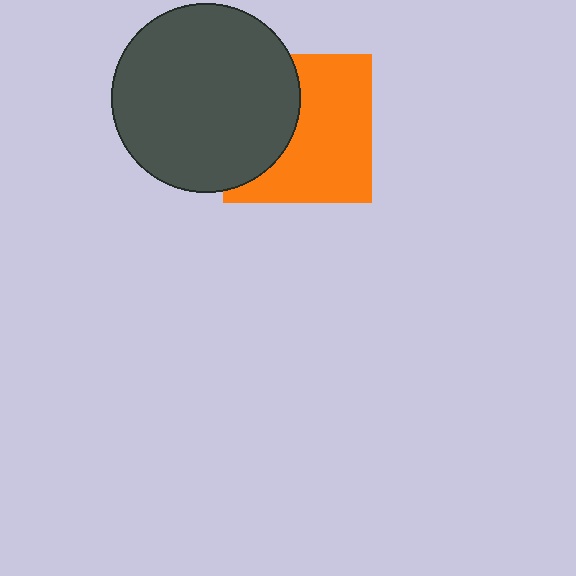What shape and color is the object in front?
The object in front is a dark gray circle.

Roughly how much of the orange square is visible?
About half of it is visible (roughly 61%).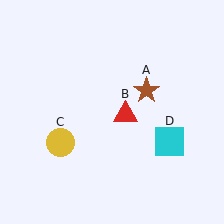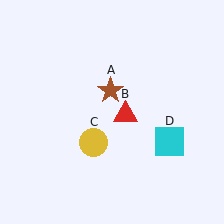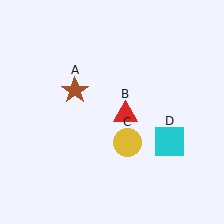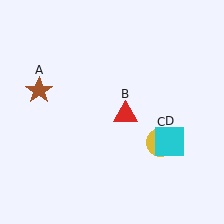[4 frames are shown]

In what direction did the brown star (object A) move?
The brown star (object A) moved left.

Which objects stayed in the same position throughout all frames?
Red triangle (object B) and cyan square (object D) remained stationary.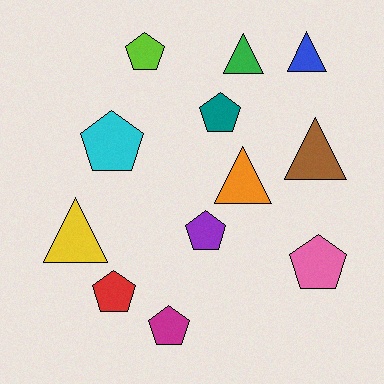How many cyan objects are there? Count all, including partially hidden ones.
There is 1 cyan object.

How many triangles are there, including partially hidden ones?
There are 5 triangles.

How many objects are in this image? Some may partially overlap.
There are 12 objects.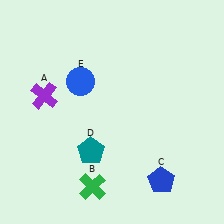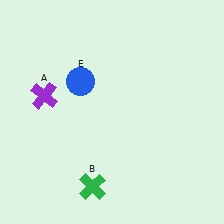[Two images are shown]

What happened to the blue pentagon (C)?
The blue pentagon (C) was removed in Image 2. It was in the bottom-right area of Image 1.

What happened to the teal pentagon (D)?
The teal pentagon (D) was removed in Image 2. It was in the bottom-left area of Image 1.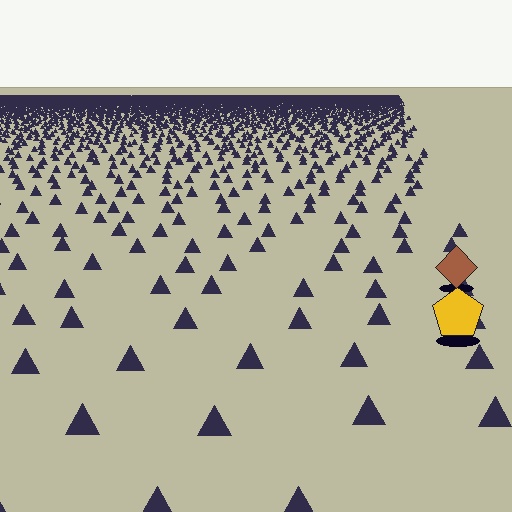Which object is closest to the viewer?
The yellow pentagon is closest. The texture marks near it are larger and more spread out.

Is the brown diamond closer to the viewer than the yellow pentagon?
No. The yellow pentagon is closer — you can tell from the texture gradient: the ground texture is coarser near it.